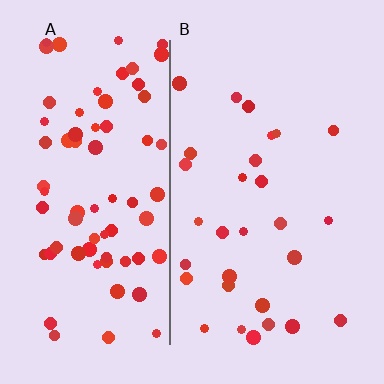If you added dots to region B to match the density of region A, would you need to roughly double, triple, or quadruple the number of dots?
Approximately triple.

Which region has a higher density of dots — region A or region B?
A (the left).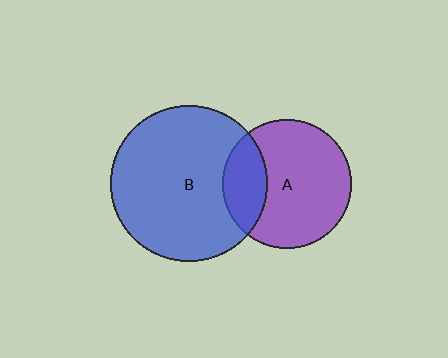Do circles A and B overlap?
Yes.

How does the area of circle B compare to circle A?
Approximately 1.5 times.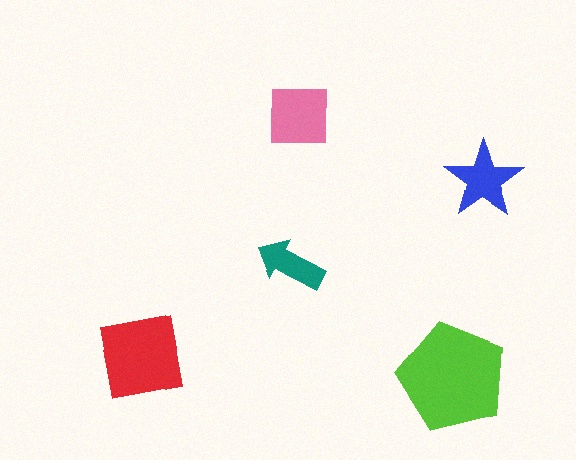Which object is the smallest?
The teal arrow.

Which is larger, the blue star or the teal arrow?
The blue star.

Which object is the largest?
The lime pentagon.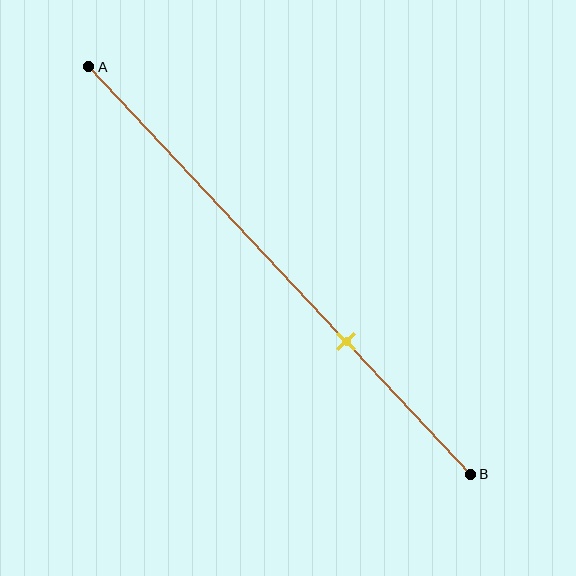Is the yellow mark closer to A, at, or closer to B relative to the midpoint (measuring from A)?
The yellow mark is closer to point B than the midpoint of segment AB.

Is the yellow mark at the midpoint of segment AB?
No, the mark is at about 65% from A, not at the 50% midpoint.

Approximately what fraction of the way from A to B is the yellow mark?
The yellow mark is approximately 65% of the way from A to B.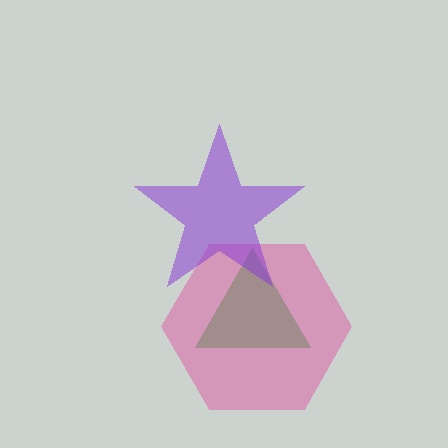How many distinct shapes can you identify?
There are 3 distinct shapes: a green triangle, a pink hexagon, a purple star.